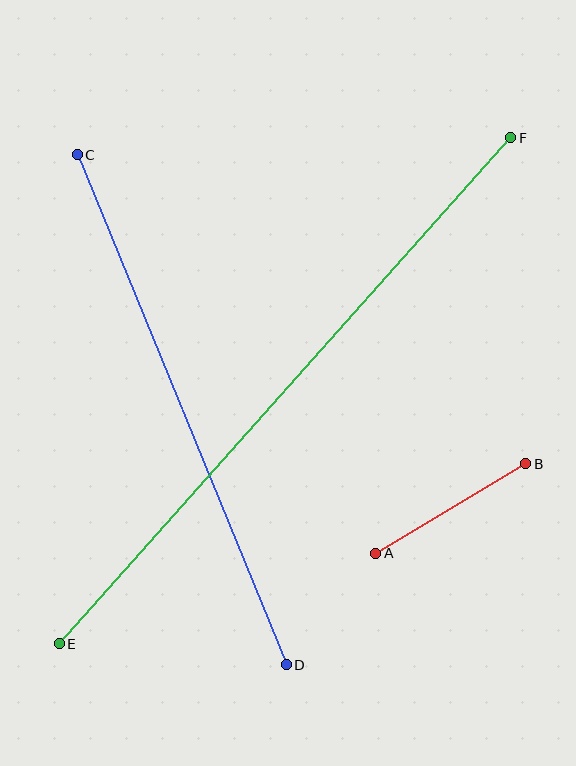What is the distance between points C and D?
The distance is approximately 551 pixels.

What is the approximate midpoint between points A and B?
The midpoint is at approximately (451, 508) pixels.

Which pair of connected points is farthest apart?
Points E and F are farthest apart.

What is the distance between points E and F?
The distance is approximately 678 pixels.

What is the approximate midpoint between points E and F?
The midpoint is at approximately (285, 391) pixels.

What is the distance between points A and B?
The distance is approximately 174 pixels.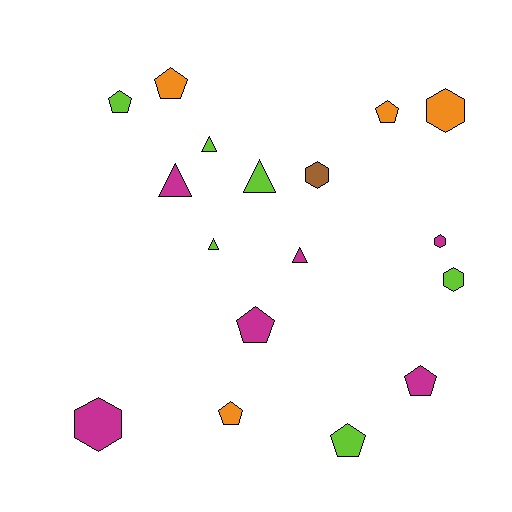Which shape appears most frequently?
Pentagon, with 7 objects.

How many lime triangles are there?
There are 3 lime triangles.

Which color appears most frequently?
Magenta, with 6 objects.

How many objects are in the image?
There are 17 objects.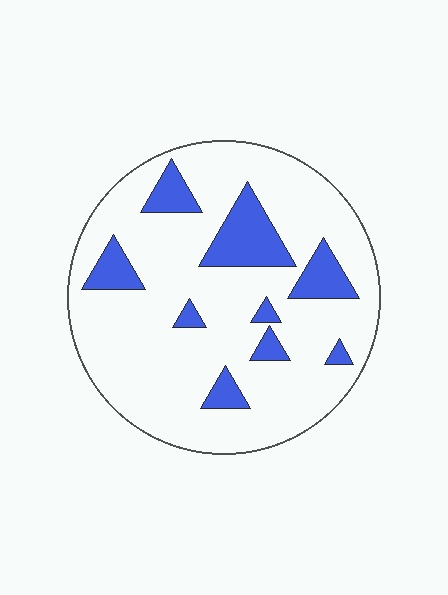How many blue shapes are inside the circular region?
9.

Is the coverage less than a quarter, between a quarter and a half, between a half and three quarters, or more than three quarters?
Less than a quarter.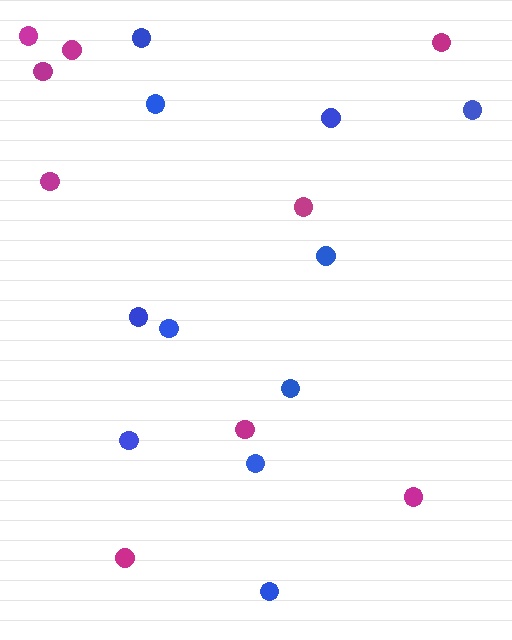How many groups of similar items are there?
There are 2 groups: one group of blue circles (11) and one group of magenta circles (9).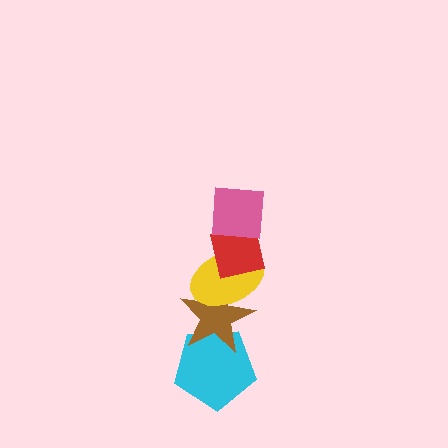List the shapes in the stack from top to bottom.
From top to bottom: the pink square, the red square, the yellow ellipse, the brown star, the cyan pentagon.